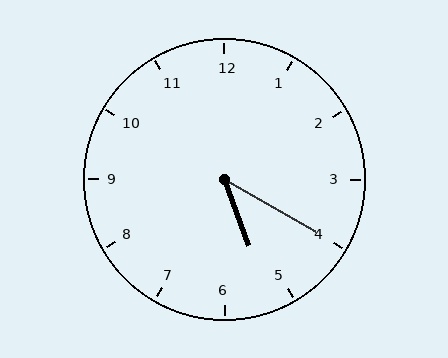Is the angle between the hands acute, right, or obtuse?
It is acute.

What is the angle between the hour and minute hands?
Approximately 40 degrees.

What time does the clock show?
5:20.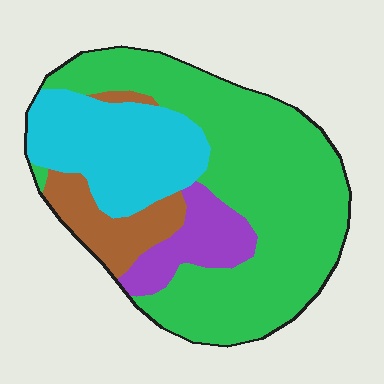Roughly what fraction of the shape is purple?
Purple covers 10% of the shape.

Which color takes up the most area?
Green, at roughly 55%.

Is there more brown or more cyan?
Cyan.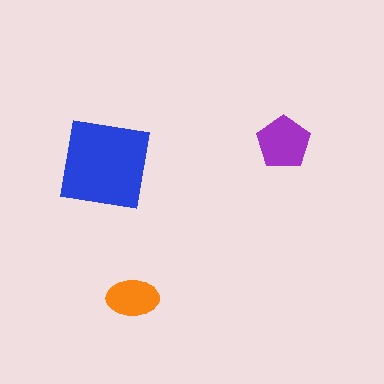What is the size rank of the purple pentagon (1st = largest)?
2nd.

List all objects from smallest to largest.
The orange ellipse, the purple pentagon, the blue square.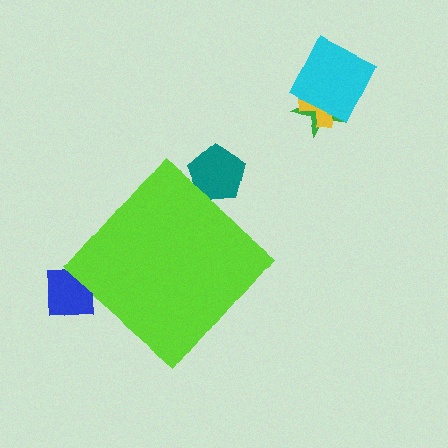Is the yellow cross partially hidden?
No, the yellow cross is fully visible.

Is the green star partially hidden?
No, the green star is fully visible.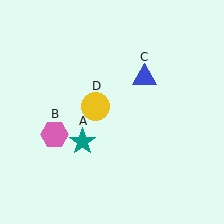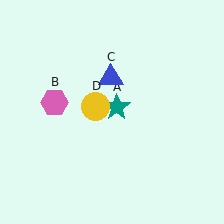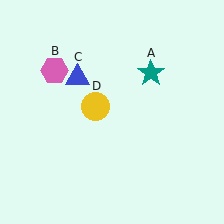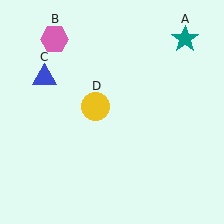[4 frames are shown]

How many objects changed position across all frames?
3 objects changed position: teal star (object A), pink hexagon (object B), blue triangle (object C).